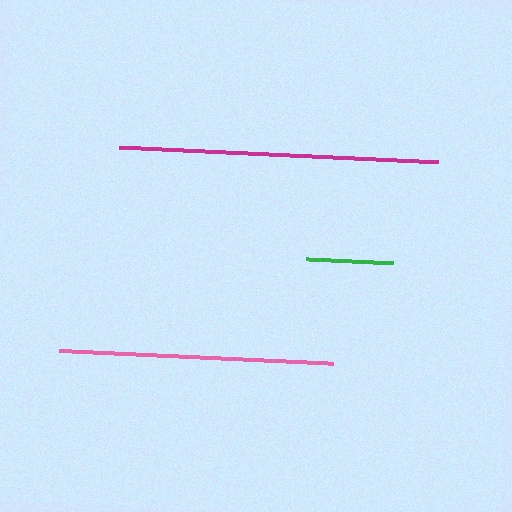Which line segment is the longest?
The magenta line is the longest at approximately 319 pixels.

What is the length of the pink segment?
The pink segment is approximately 274 pixels long.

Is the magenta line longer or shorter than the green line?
The magenta line is longer than the green line.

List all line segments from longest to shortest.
From longest to shortest: magenta, pink, green.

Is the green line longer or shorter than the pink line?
The pink line is longer than the green line.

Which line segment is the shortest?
The green line is the shortest at approximately 87 pixels.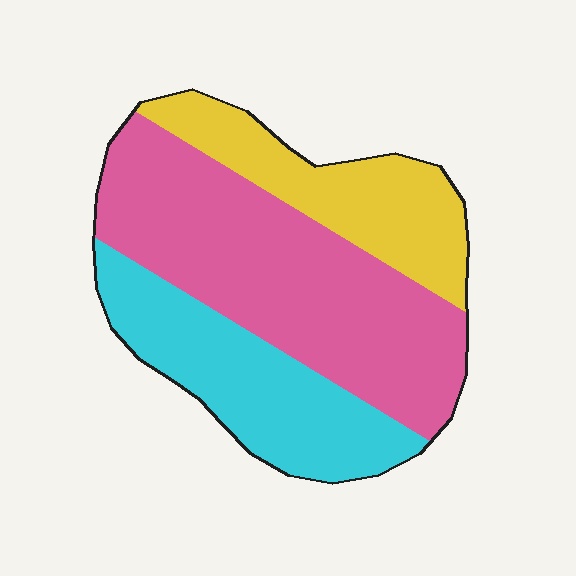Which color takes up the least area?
Yellow, at roughly 25%.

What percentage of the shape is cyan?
Cyan takes up between a sixth and a third of the shape.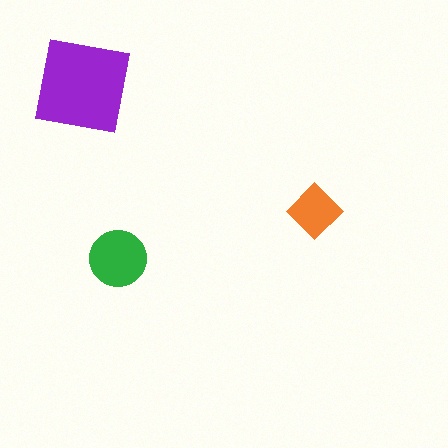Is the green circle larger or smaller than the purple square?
Smaller.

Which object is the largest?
The purple square.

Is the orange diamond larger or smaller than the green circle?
Smaller.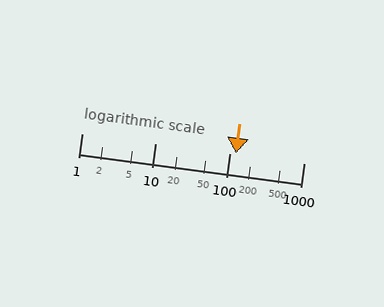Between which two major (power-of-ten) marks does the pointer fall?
The pointer is between 100 and 1000.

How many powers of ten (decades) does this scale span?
The scale spans 3 decades, from 1 to 1000.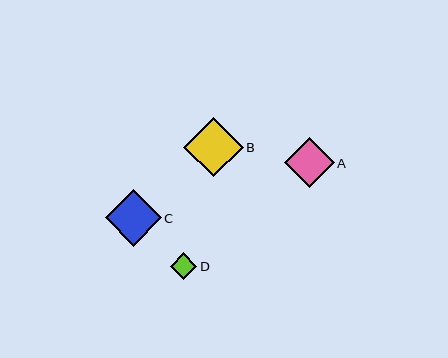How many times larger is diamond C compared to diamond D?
Diamond C is approximately 2.1 times the size of diamond D.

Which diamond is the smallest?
Diamond D is the smallest with a size of approximately 26 pixels.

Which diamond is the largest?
Diamond B is the largest with a size of approximately 59 pixels.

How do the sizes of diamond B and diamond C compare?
Diamond B and diamond C are approximately the same size.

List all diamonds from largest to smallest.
From largest to smallest: B, C, A, D.